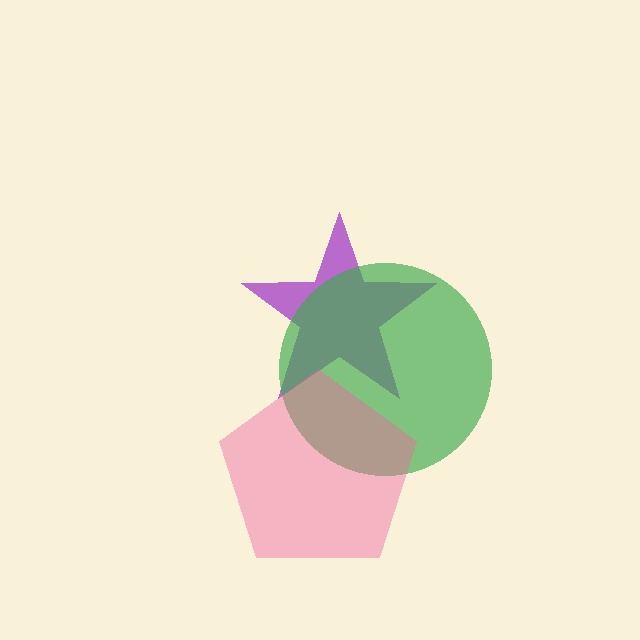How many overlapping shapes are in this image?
There are 3 overlapping shapes in the image.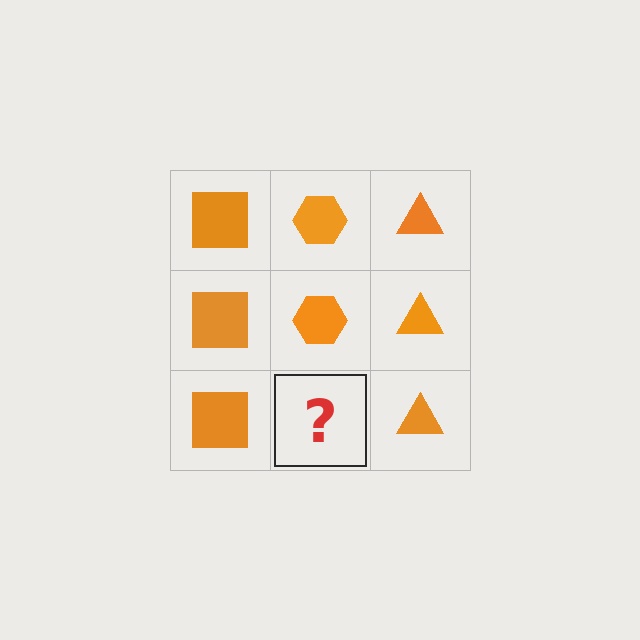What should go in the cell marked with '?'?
The missing cell should contain an orange hexagon.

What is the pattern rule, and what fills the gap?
The rule is that each column has a consistent shape. The gap should be filled with an orange hexagon.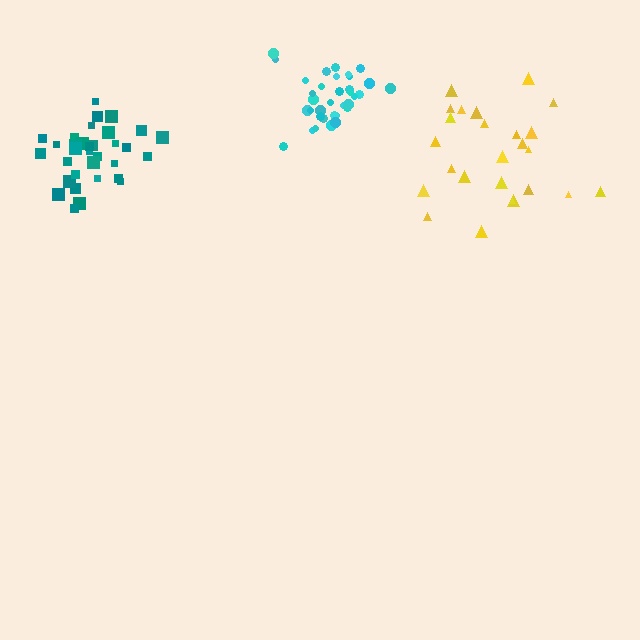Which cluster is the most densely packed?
Cyan.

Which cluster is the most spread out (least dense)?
Yellow.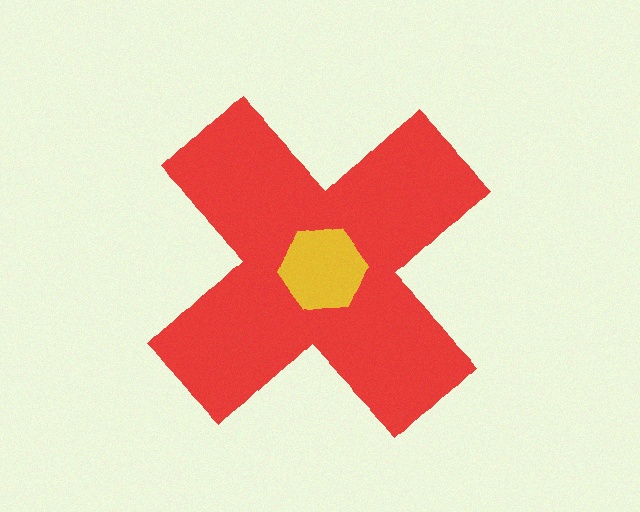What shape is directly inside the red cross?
The yellow hexagon.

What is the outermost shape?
The red cross.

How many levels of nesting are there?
2.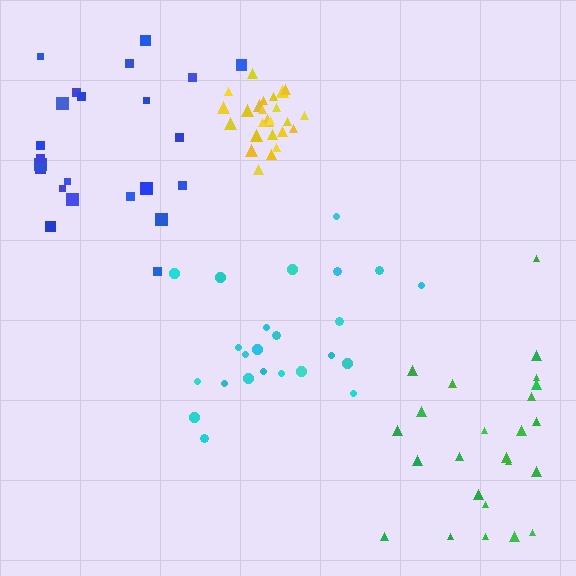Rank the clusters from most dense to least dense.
yellow, cyan, blue, green.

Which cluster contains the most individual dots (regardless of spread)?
Yellow (25).